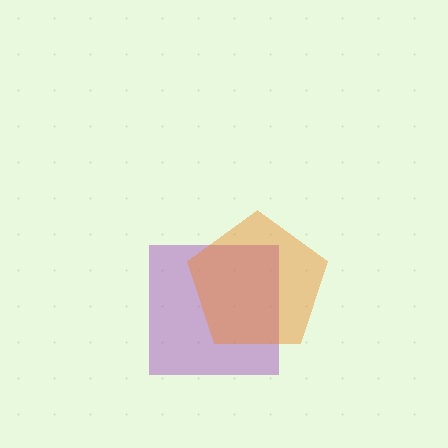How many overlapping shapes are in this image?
There are 2 overlapping shapes in the image.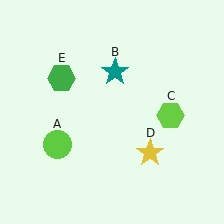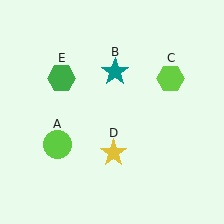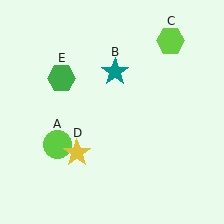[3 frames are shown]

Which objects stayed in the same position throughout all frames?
Lime circle (object A) and teal star (object B) and green hexagon (object E) remained stationary.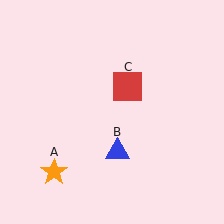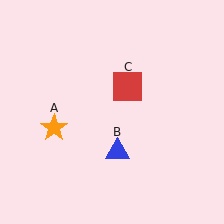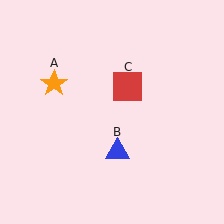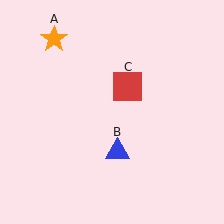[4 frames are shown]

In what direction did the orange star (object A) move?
The orange star (object A) moved up.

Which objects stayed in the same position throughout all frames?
Blue triangle (object B) and red square (object C) remained stationary.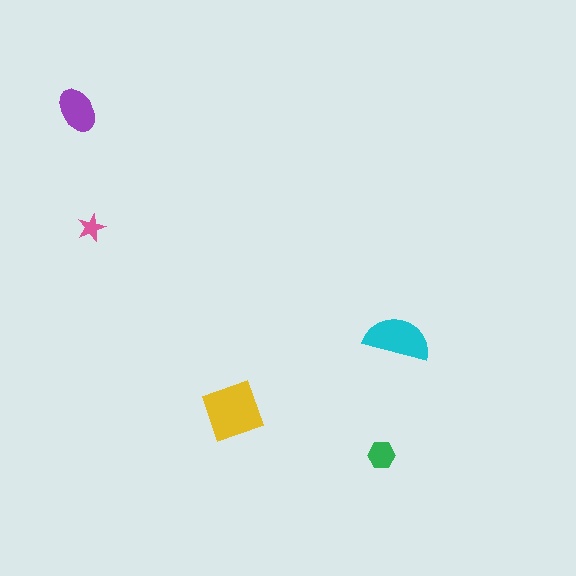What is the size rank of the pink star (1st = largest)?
5th.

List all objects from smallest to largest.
The pink star, the green hexagon, the purple ellipse, the cyan semicircle, the yellow diamond.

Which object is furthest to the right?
The cyan semicircle is rightmost.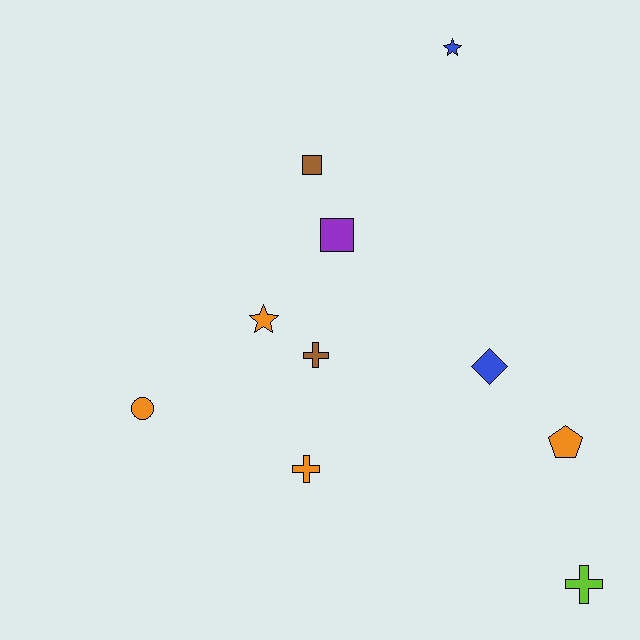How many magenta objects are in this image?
There are no magenta objects.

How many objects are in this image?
There are 10 objects.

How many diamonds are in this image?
There is 1 diamond.